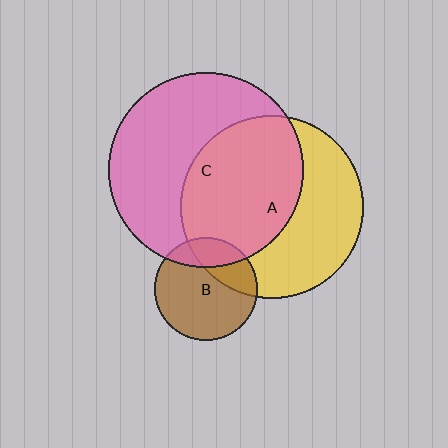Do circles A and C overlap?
Yes.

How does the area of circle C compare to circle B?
Approximately 3.6 times.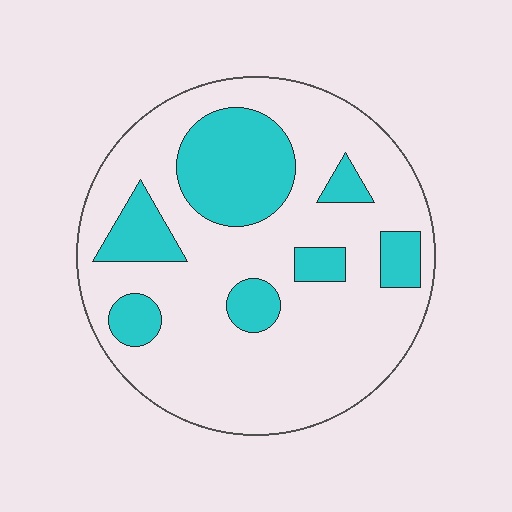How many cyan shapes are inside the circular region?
7.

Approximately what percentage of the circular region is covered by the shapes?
Approximately 25%.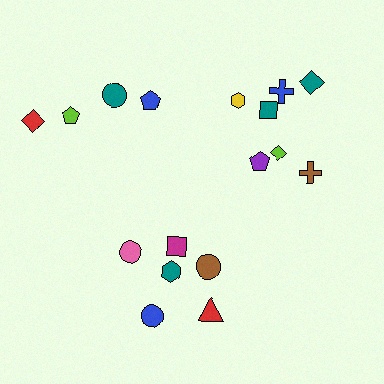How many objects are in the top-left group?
There are 4 objects.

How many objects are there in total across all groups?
There are 17 objects.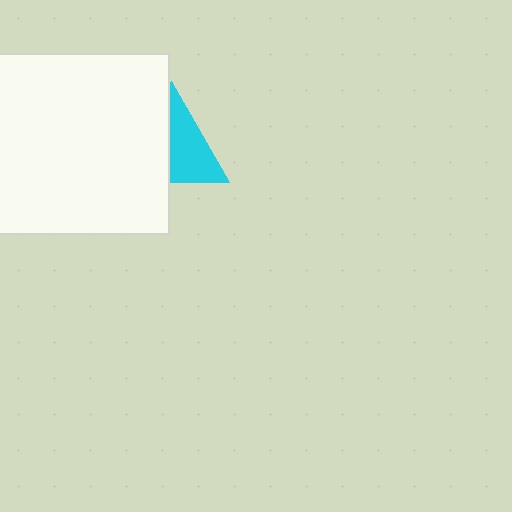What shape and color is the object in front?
The object in front is a white square.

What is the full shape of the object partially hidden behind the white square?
The partially hidden object is a cyan triangle.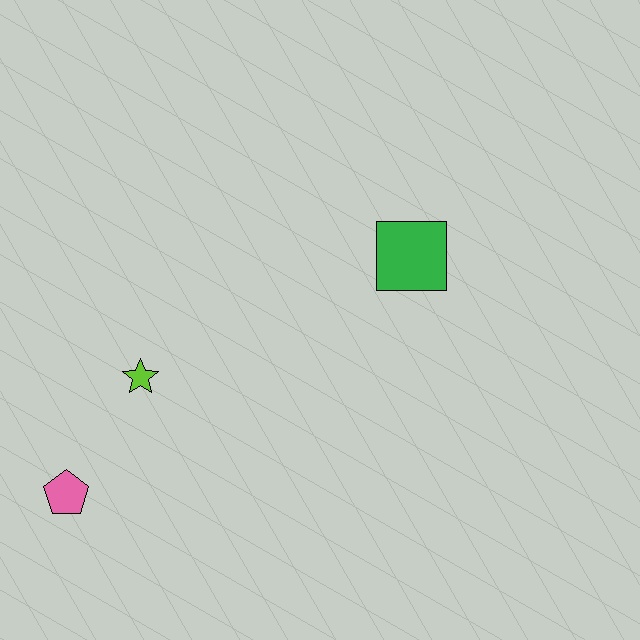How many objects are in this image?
There are 3 objects.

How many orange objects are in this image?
There are no orange objects.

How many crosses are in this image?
There are no crosses.